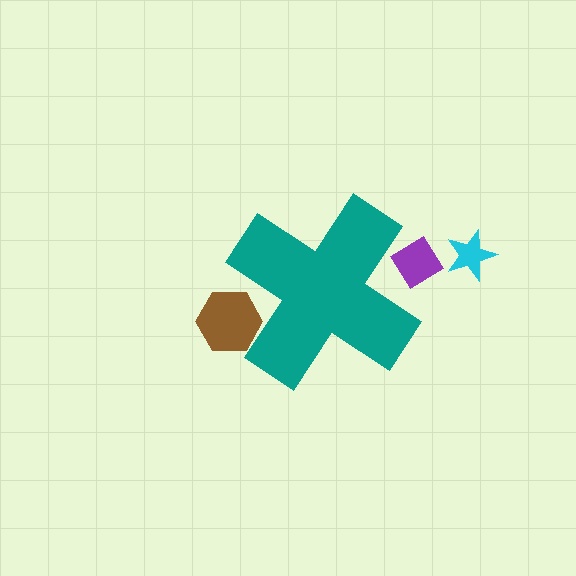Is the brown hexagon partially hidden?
Yes, the brown hexagon is partially hidden behind the teal cross.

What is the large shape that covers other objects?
A teal cross.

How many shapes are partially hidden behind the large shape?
2 shapes are partially hidden.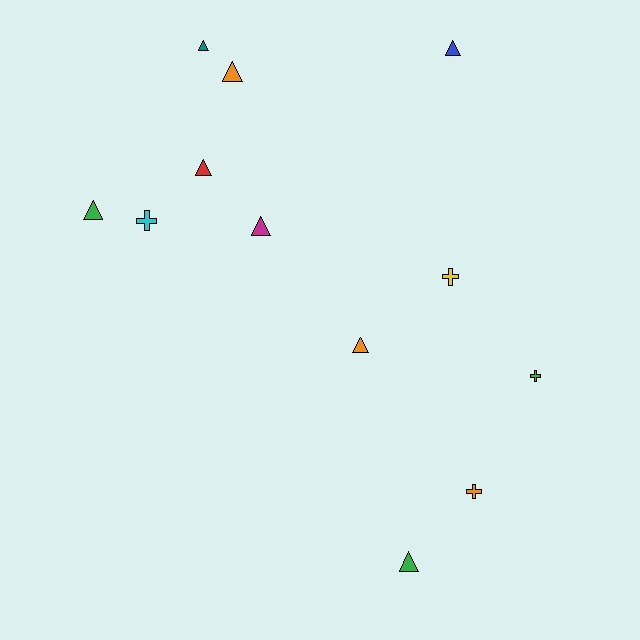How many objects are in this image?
There are 12 objects.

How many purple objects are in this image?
There are no purple objects.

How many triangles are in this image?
There are 8 triangles.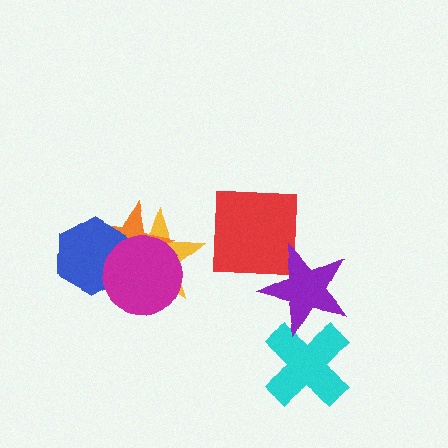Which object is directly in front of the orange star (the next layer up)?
The blue hexagon is directly in front of the orange star.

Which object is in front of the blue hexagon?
The magenta circle is in front of the blue hexagon.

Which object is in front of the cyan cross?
The purple star is in front of the cyan cross.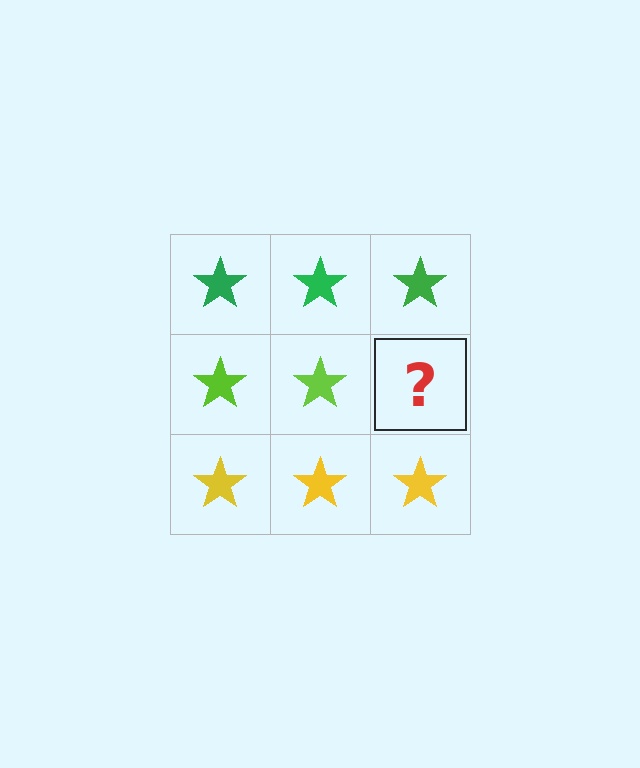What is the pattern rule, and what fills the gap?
The rule is that each row has a consistent color. The gap should be filled with a lime star.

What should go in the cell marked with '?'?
The missing cell should contain a lime star.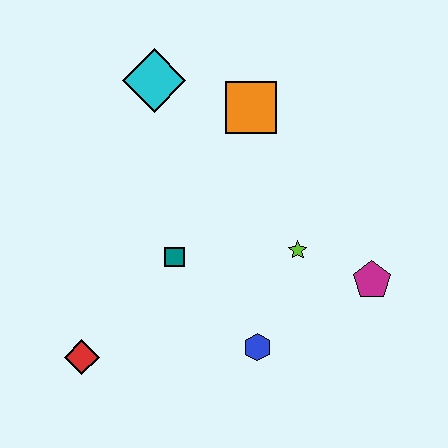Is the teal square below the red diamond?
No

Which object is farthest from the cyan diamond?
The magenta pentagon is farthest from the cyan diamond.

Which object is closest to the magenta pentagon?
The lime star is closest to the magenta pentagon.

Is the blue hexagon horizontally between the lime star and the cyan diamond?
Yes